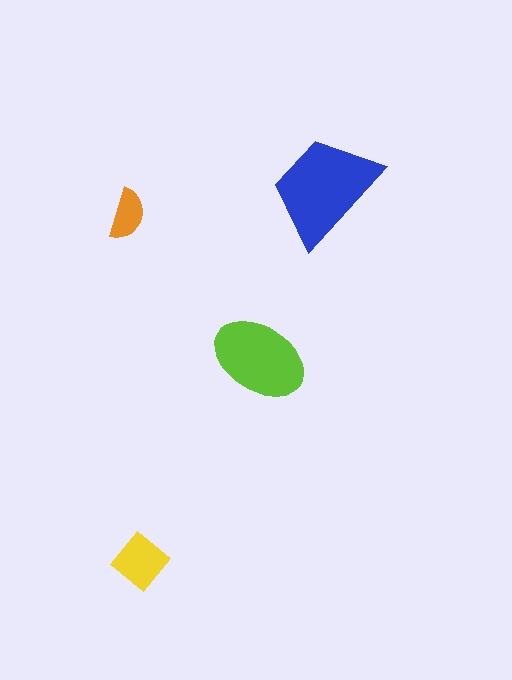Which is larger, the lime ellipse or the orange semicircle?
The lime ellipse.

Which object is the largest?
The blue trapezoid.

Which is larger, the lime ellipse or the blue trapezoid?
The blue trapezoid.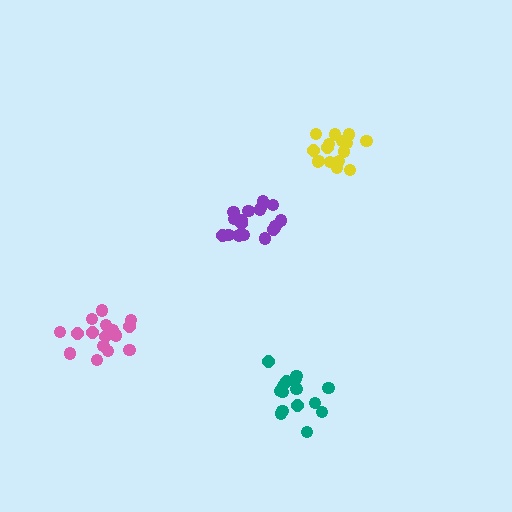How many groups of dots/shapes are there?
There are 4 groups.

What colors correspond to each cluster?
The clusters are colored: pink, purple, teal, yellow.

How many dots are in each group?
Group 1: 16 dots, Group 2: 18 dots, Group 3: 15 dots, Group 4: 17 dots (66 total).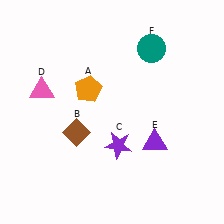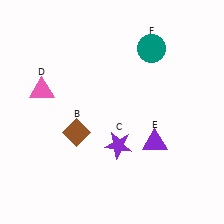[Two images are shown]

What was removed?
The orange pentagon (A) was removed in Image 2.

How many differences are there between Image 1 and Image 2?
There is 1 difference between the two images.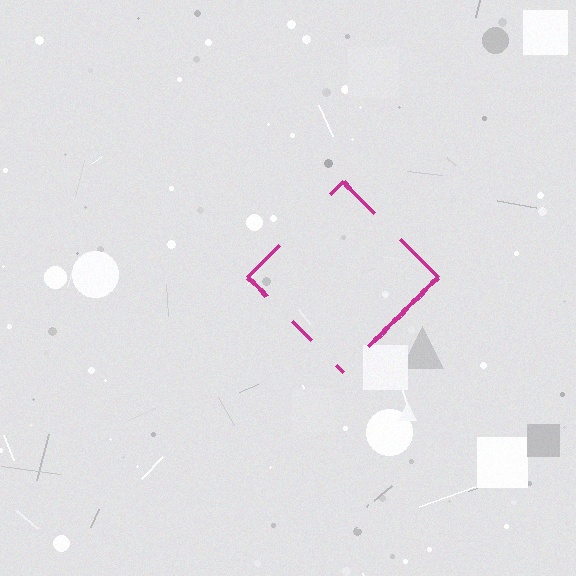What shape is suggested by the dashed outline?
The dashed outline suggests a diamond.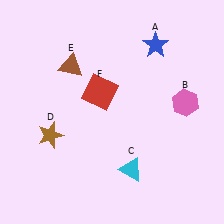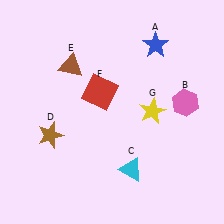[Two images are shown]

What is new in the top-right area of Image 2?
A yellow star (G) was added in the top-right area of Image 2.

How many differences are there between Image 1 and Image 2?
There is 1 difference between the two images.